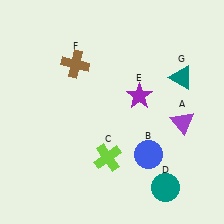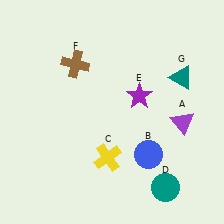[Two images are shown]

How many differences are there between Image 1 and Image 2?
There is 1 difference between the two images.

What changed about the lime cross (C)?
In Image 1, C is lime. In Image 2, it changed to yellow.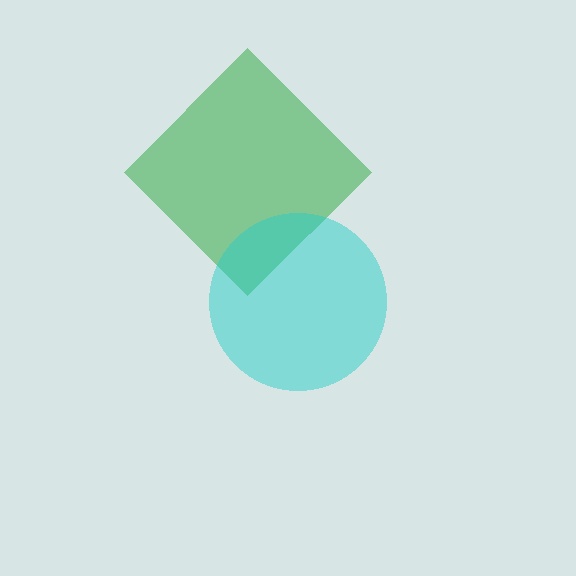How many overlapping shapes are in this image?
There are 2 overlapping shapes in the image.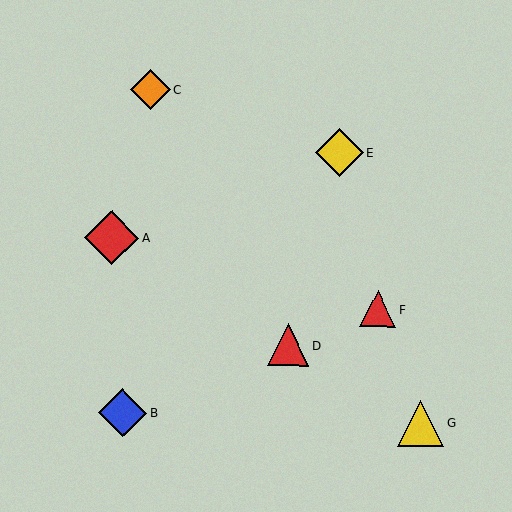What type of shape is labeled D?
Shape D is a red triangle.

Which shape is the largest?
The red diamond (labeled A) is the largest.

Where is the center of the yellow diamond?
The center of the yellow diamond is at (340, 153).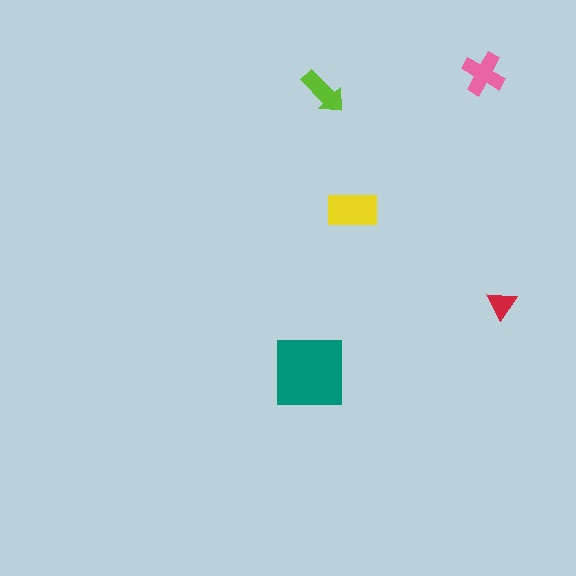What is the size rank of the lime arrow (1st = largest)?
4th.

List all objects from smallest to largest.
The red triangle, the lime arrow, the pink cross, the yellow rectangle, the teal square.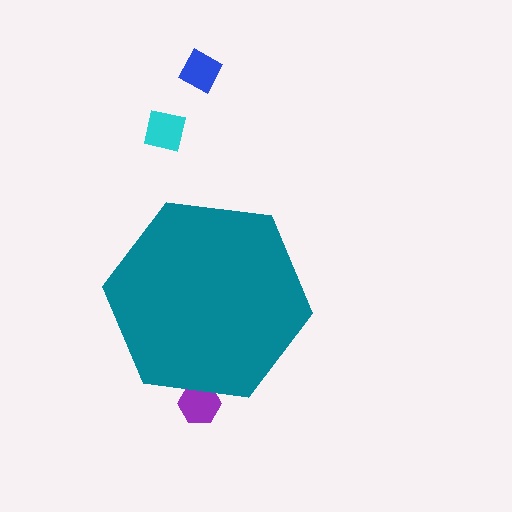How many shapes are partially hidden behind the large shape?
1 shape is partially hidden.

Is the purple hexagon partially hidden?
Yes, the purple hexagon is partially hidden behind the teal hexagon.